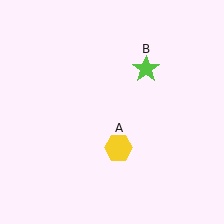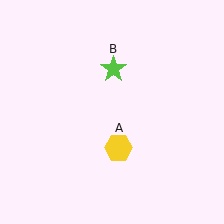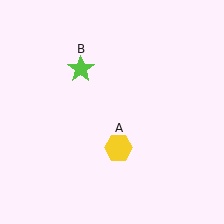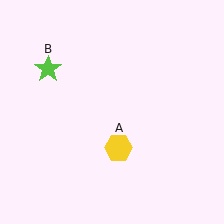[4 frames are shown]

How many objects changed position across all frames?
1 object changed position: lime star (object B).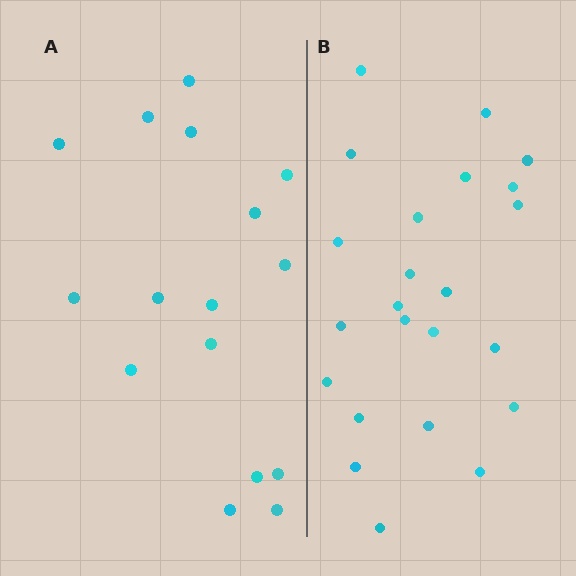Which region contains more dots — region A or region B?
Region B (the right region) has more dots.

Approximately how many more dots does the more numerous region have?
Region B has roughly 8 or so more dots than region A.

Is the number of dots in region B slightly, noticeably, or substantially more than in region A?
Region B has noticeably more, but not dramatically so. The ratio is roughly 1.4 to 1.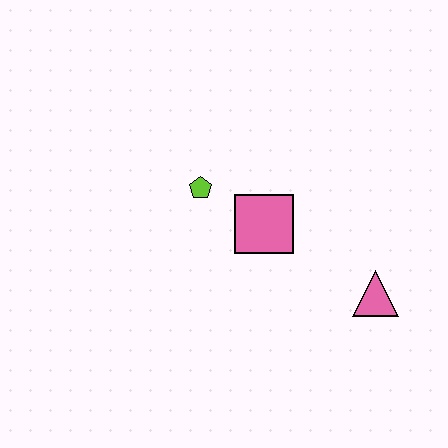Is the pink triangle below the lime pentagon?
Yes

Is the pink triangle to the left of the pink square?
No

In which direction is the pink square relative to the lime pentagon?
The pink square is to the right of the lime pentagon.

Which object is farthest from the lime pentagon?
The pink triangle is farthest from the lime pentagon.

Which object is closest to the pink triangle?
The pink square is closest to the pink triangle.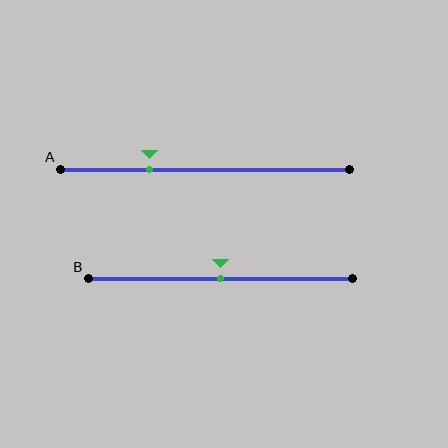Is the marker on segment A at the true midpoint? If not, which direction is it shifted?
No, the marker on segment A is shifted to the left by about 19% of the segment length.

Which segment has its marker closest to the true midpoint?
Segment B has its marker closest to the true midpoint.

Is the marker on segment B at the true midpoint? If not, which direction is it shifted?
Yes, the marker on segment B is at the true midpoint.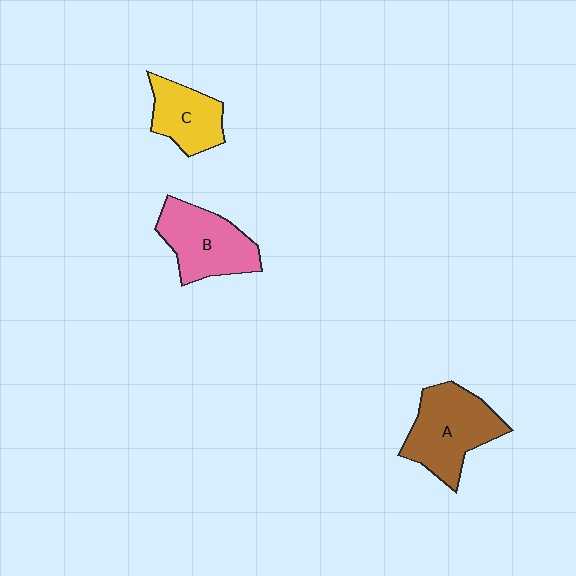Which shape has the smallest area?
Shape C (yellow).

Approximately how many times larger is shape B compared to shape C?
Approximately 1.4 times.